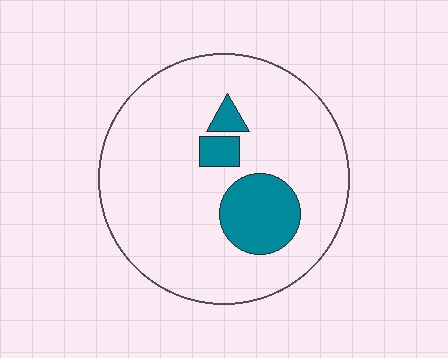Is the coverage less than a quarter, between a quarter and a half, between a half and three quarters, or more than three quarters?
Less than a quarter.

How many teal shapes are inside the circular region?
3.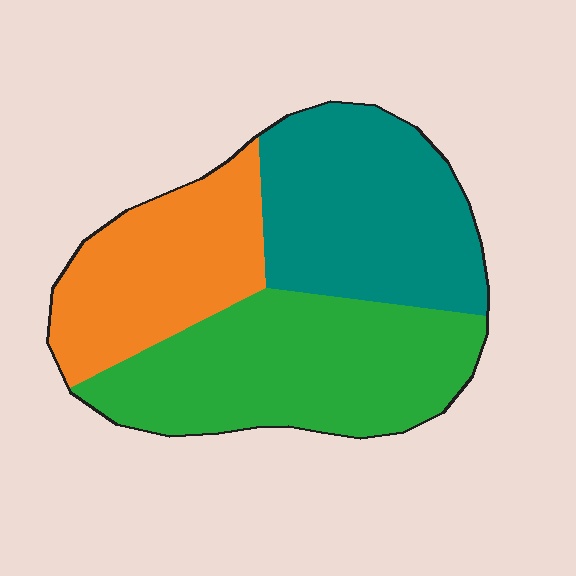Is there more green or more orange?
Green.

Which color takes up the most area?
Green, at roughly 40%.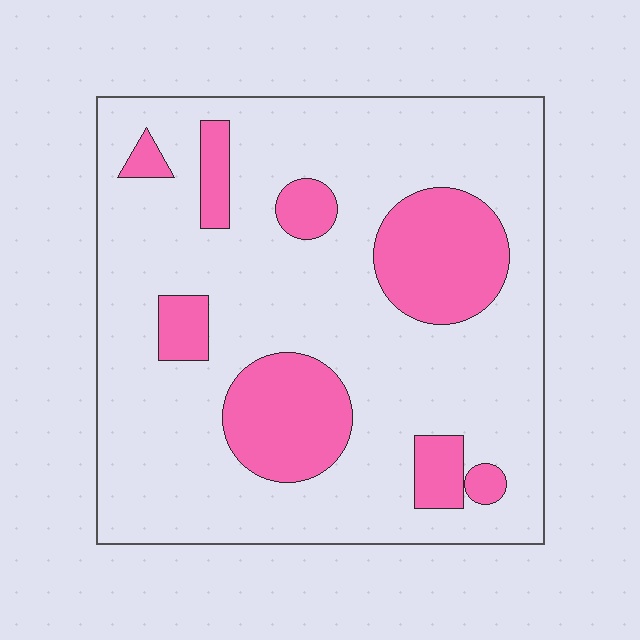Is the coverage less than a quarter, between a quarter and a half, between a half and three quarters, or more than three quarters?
Less than a quarter.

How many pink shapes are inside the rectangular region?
8.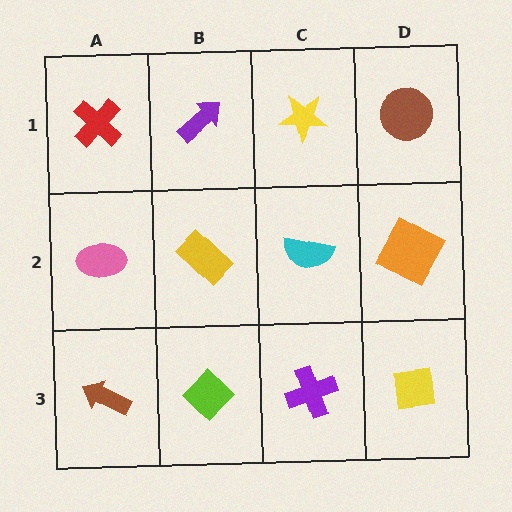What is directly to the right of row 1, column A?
A purple arrow.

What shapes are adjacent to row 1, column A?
A pink ellipse (row 2, column A), a purple arrow (row 1, column B).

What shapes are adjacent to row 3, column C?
A cyan semicircle (row 2, column C), a lime diamond (row 3, column B), a yellow square (row 3, column D).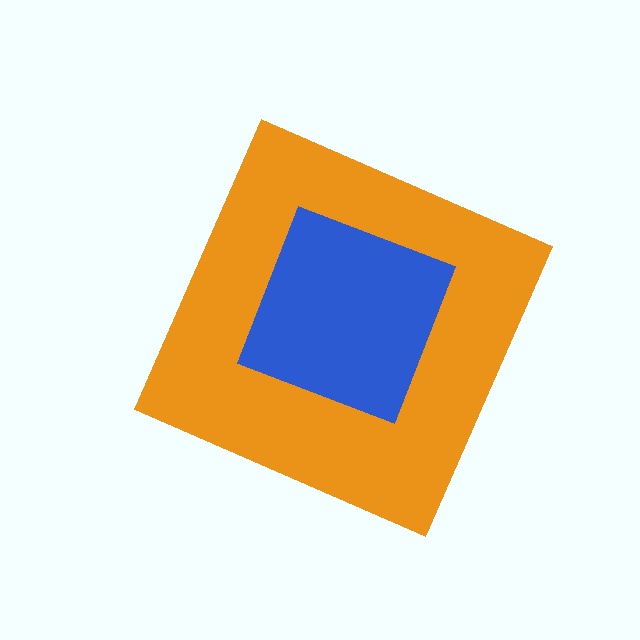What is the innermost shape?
The blue square.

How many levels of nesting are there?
2.